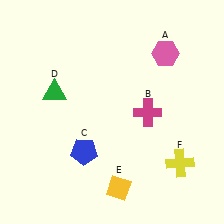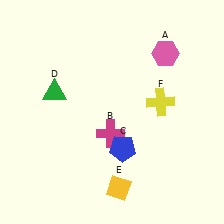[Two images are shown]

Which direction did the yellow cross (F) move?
The yellow cross (F) moved up.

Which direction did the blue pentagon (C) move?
The blue pentagon (C) moved right.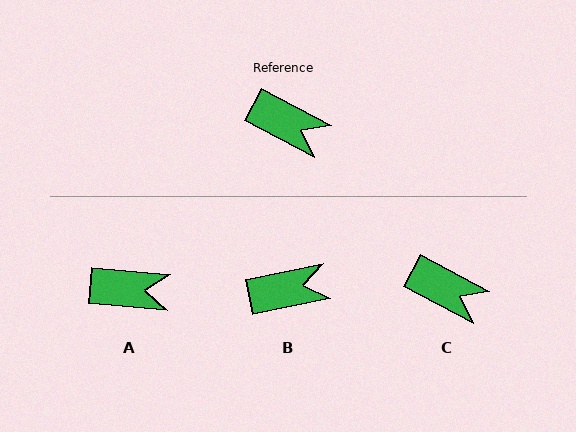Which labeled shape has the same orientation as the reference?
C.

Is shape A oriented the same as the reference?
No, it is off by about 23 degrees.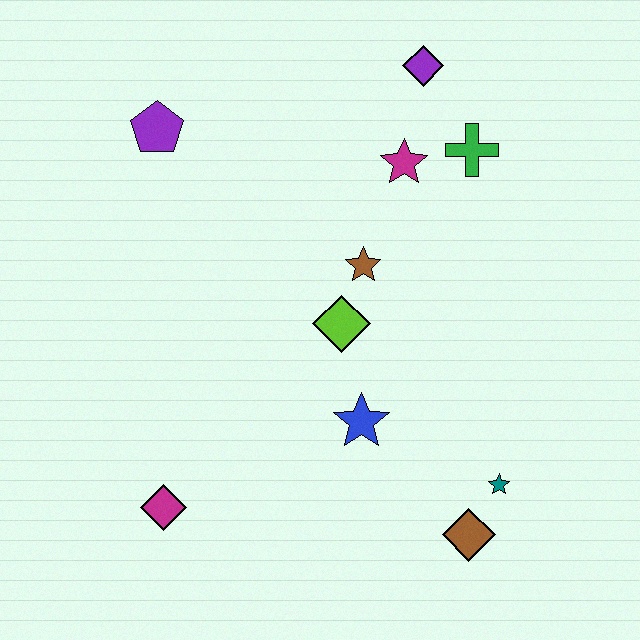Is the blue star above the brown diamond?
Yes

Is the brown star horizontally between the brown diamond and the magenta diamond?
Yes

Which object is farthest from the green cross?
The magenta diamond is farthest from the green cross.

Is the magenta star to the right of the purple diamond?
No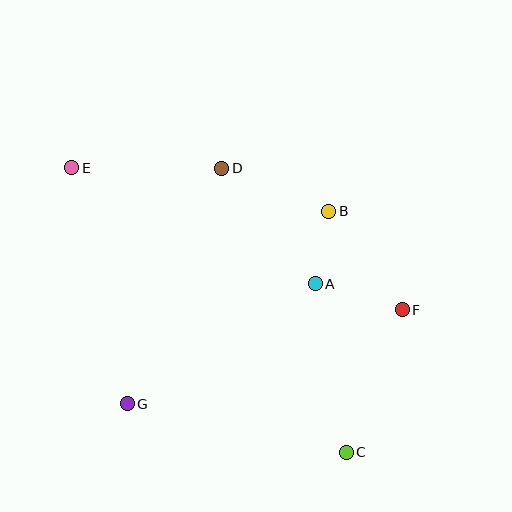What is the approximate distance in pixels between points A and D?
The distance between A and D is approximately 149 pixels.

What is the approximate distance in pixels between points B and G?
The distance between B and G is approximately 279 pixels.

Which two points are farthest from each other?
Points C and E are farthest from each other.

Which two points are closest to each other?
Points A and B are closest to each other.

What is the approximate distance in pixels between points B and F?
The distance between B and F is approximately 123 pixels.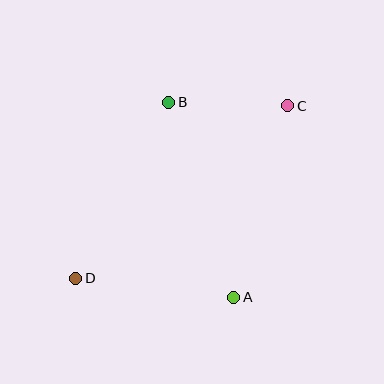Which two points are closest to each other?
Points B and C are closest to each other.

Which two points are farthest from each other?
Points C and D are farthest from each other.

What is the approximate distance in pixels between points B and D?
The distance between B and D is approximately 199 pixels.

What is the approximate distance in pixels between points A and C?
The distance between A and C is approximately 199 pixels.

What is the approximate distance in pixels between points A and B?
The distance between A and B is approximately 205 pixels.